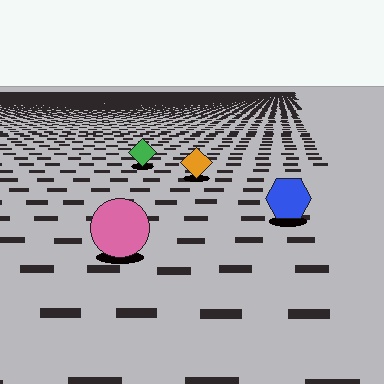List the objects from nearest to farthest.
From nearest to farthest: the pink circle, the blue hexagon, the orange diamond, the green diamond.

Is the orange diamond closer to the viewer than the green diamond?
Yes. The orange diamond is closer — you can tell from the texture gradient: the ground texture is coarser near it.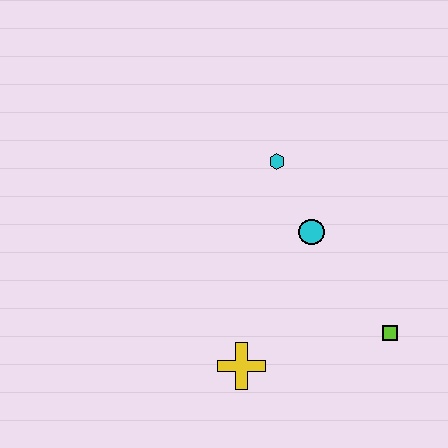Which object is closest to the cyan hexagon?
The cyan circle is closest to the cyan hexagon.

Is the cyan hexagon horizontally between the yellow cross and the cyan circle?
Yes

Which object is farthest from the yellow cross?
The cyan hexagon is farthest from the yellow cross.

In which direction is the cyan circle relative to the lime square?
The cyan circle is above the lime square.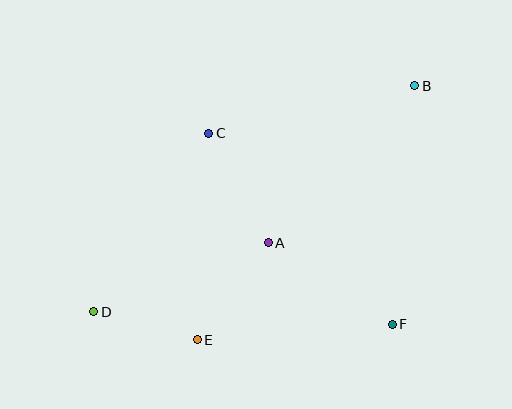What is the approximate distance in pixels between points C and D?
The distance between C and D is approximately 212 pixels.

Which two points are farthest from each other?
Points B and D are farthest from each other.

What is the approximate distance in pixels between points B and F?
The distance between B and F is approximately 239 pixels.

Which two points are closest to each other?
Points D and E are closest to each other.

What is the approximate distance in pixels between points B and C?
The distance between B and C is approximately 211 pixels.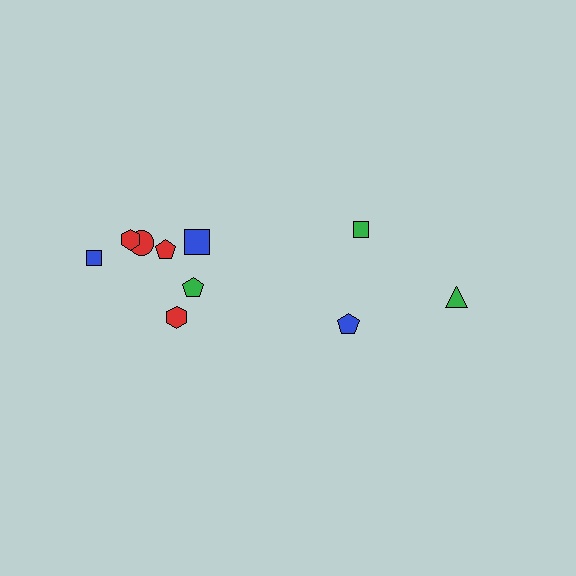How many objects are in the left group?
There are 7 objects.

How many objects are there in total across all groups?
There are 10 objects.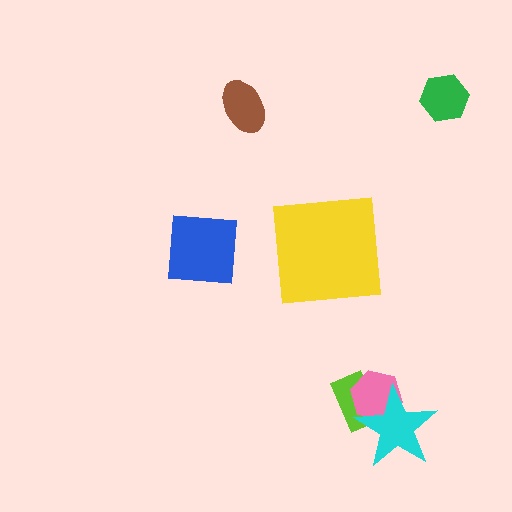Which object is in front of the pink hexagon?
The cyan star is in front of the pink hexagon.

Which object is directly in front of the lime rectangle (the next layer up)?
The pink hexagon is directly in front of the lime rectangle.